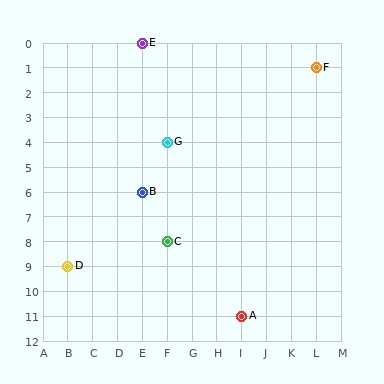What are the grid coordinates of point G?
Point G is at grid coordinates (F, 4).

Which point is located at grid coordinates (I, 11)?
Point A is at (I, 11).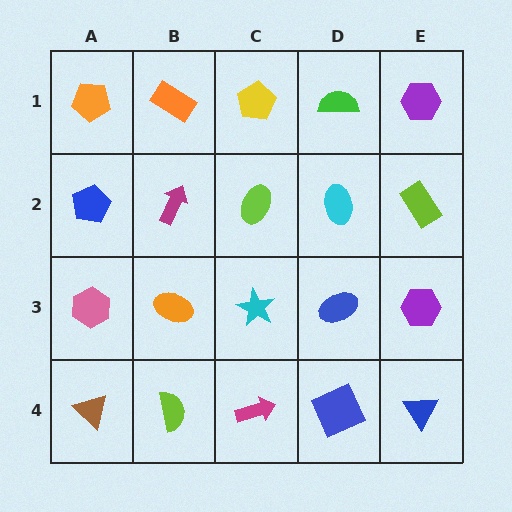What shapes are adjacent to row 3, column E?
A lime rectangle (row 2, column E), a blue triangle (row 4, column E), a blue ellipse (row 3, column D).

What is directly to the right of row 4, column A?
A lime semicircle.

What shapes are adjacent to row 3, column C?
A lime ellipse (row 2, column C), a magenta arrow (row 4, column C), an orange ellipse (row 3, column B), a blue ellipse (row 3, column D).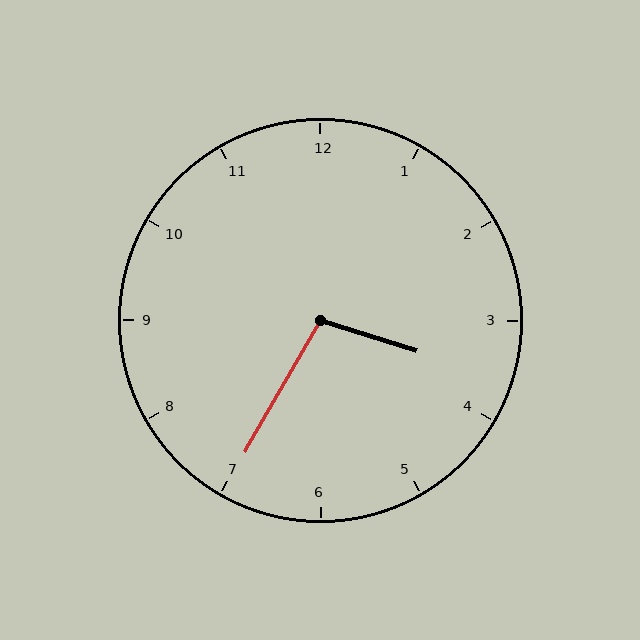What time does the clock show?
3:35.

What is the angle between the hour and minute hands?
Approximately 102 degrees.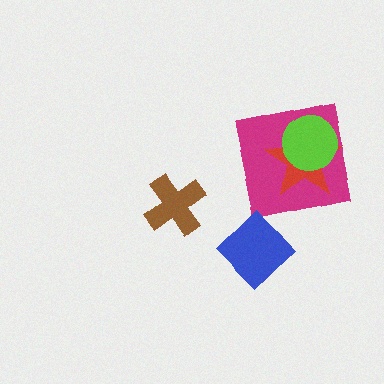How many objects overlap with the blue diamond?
0 objects overlap with the blue diamond.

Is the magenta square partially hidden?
Yes, it is partially covered by another shape.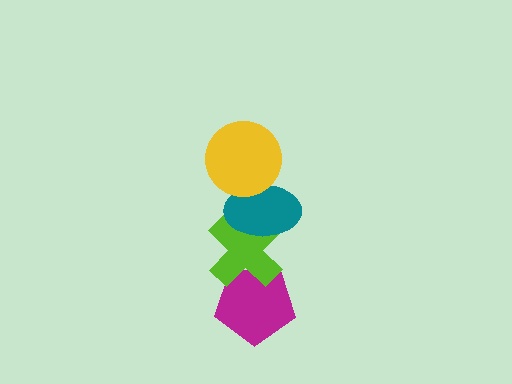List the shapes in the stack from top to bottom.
From top to bottom: the yellow circle, the teal ellipse, the lime cross, the magenta pentagon.